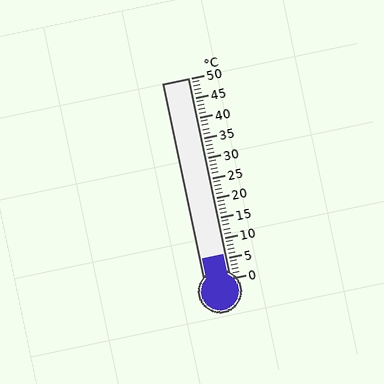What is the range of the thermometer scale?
The thermometer scale ranges from 0°C to 50°C.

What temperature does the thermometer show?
The thermometer shows approximately 6°C.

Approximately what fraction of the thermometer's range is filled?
The thermometer is filled to approximately 10% of its range.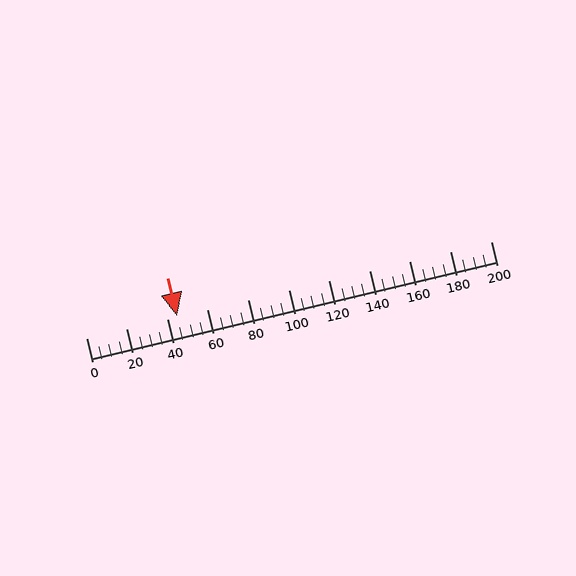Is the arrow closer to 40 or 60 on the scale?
The arrow is closer to 40.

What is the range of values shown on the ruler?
The ruler shows values from 0 to 200.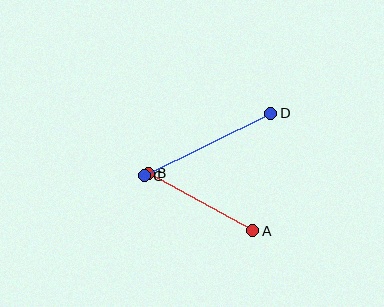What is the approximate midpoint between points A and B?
The midpoint is at approximately (201, 202) pixels.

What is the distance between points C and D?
The distance is approximately 141 pixels.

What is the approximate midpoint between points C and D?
The midpoint is at approximately (207, 144) pixels.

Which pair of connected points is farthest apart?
Points C and D are farthest apart.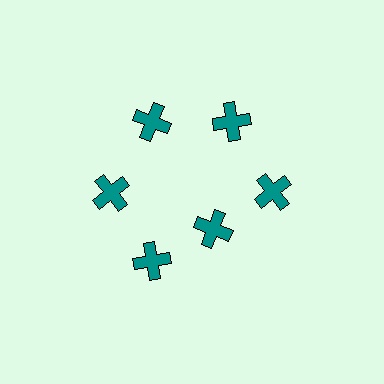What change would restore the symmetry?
The symmetry would be restored by moving it outward, back onto the ring so that all 6 crosses sit at equal angles and equal distance from the center.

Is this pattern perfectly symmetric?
No. The 6 teal crosses are arranged in a ring, but one element near the 5 o'clock position is pulled inward toward the center, breaking the 6-fold rotational symmetry.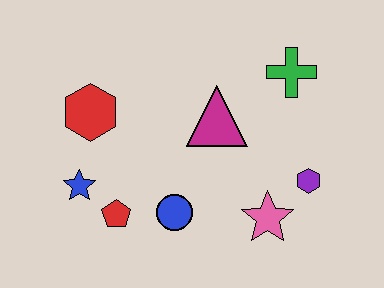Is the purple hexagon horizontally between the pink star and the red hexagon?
No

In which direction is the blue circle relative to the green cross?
The blue circle is below the green cross.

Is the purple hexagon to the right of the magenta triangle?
Yes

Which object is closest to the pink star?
The purple hexagon is closest to the pink star.